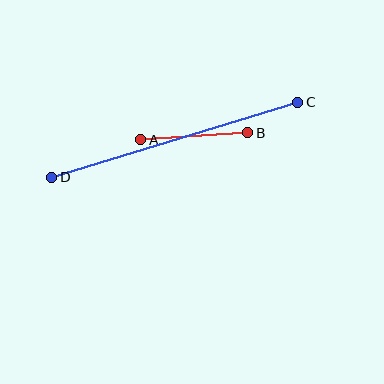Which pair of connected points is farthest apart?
Points C and D are farthest apart.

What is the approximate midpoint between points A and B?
The midpoint is at approximately (194, 136) pixels.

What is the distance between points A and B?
The distance is approximately 107 pixels.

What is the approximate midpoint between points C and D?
The midpoint is at approximately (175, 140) pixels.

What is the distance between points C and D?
The distance is approximately 257 pixels.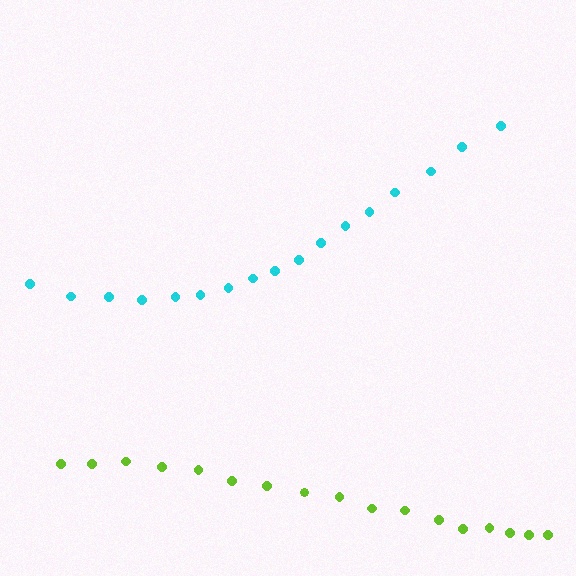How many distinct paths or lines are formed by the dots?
There are 2 distinct paths.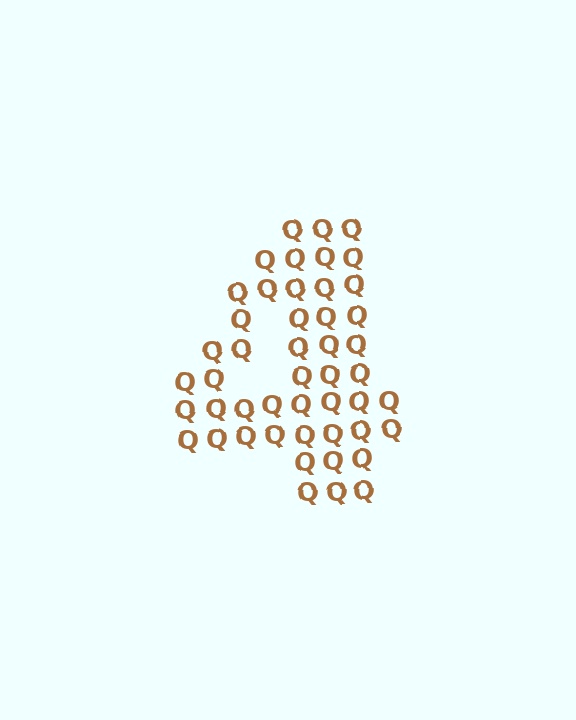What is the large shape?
The large shape is the digit 4.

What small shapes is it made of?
It is made of small letter Q's.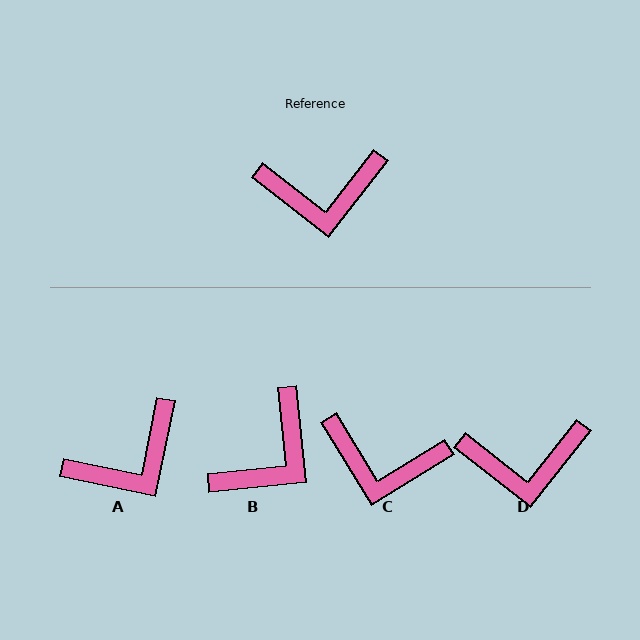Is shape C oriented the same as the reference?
No, it is off by about 20 degrees.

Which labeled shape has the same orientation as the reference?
D.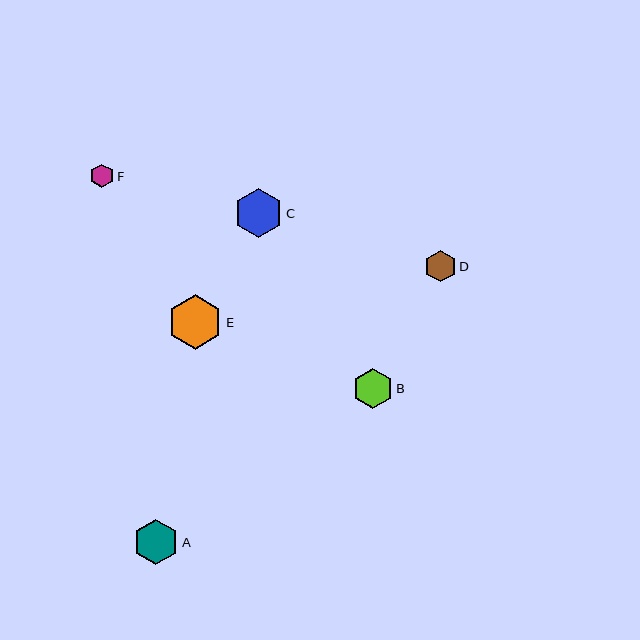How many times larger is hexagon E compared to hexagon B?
Hexagon E is approximately 1.4 times the size of hexagon B.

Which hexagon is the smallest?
Hexagon F is the smallest with a size of approximately 23 pixels.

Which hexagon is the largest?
Hexagon E is the largest with a size of approximately 55 pixels.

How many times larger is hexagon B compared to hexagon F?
Hexagon B is approximately 1.7 times the size of hexagon F.